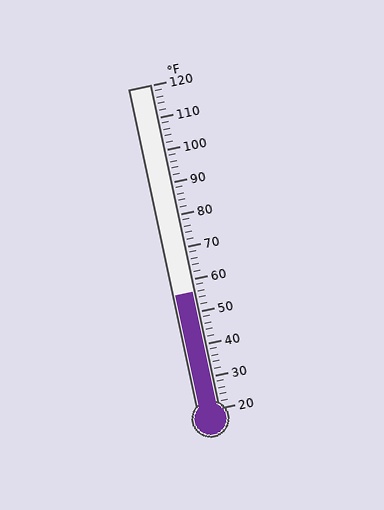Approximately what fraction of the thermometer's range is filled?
The thermometer is filled to approximately 35% of its range.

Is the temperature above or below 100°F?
The temperature is below 100°F.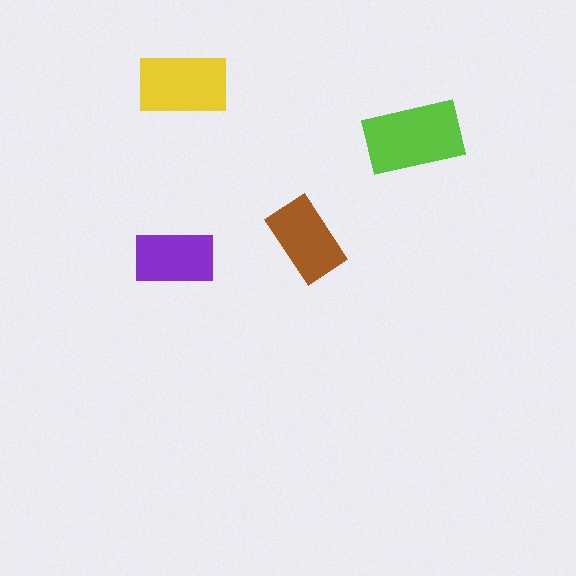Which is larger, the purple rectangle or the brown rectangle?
The brown one.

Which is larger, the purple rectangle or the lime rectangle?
The lime one.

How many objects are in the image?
There are 4 objects in the image.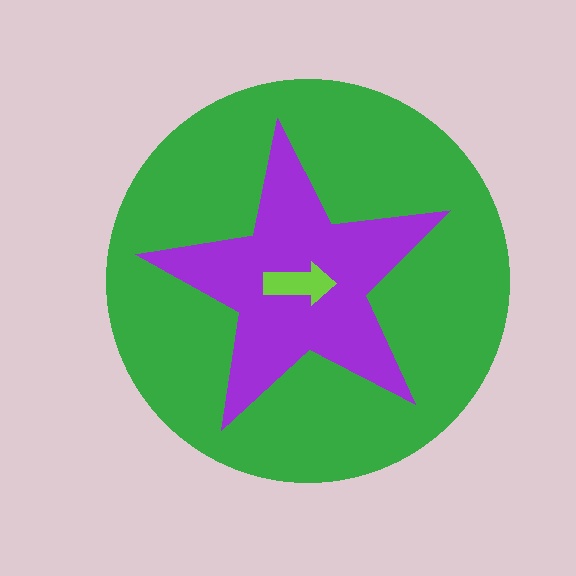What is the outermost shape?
The green circle.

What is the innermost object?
The lime arrow.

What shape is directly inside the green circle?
The purple star.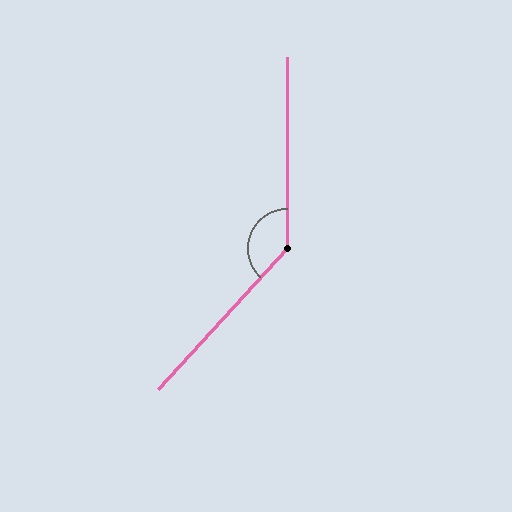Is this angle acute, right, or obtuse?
It is obtuse.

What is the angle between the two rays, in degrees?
Approximately 138 degrees.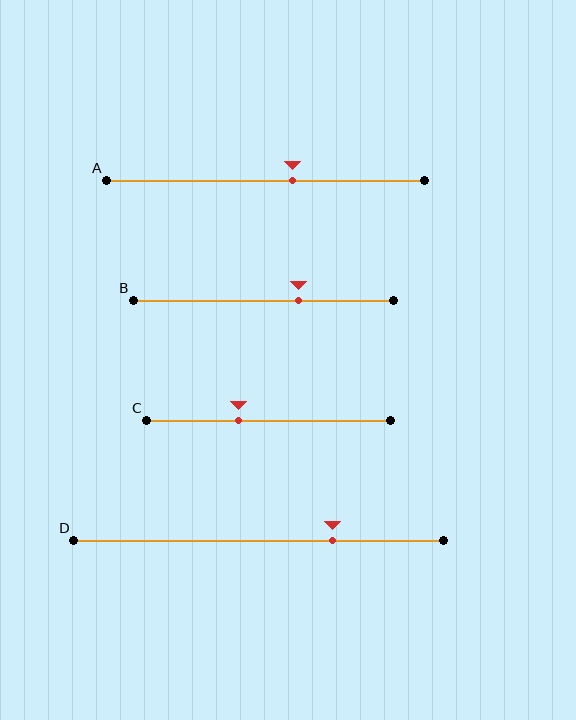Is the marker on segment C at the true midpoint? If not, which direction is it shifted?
No, the marker on segment C is shifted to the left by about 12% of the segment length.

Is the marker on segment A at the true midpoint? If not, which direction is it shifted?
No, the marker on segment A is shifted to the right by about 9% of the segment length.